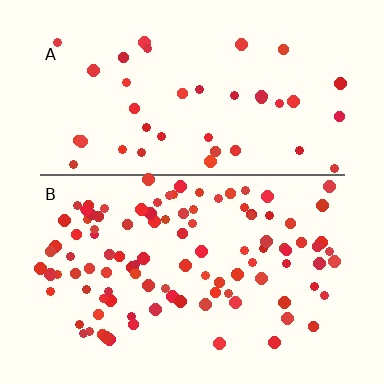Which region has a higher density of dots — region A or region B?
B (the bottom).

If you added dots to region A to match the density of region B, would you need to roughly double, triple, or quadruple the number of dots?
Approximately triple.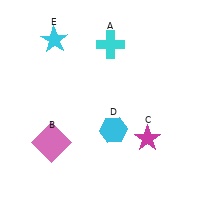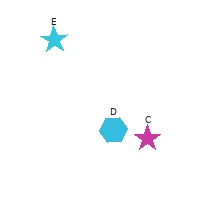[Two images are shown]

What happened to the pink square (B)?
The pink square (B) was removed in Image 2. It was in the bottom-left area of Image 1.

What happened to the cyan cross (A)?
The cyan cross (A) was removed in Image 2. It was in the top-left area of Image 1.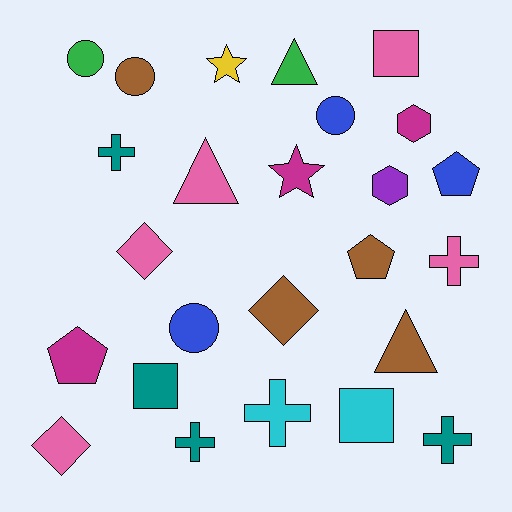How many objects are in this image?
There are 25 objects.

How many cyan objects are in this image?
There are 2 cyan objects.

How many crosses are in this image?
There are 5 crosses.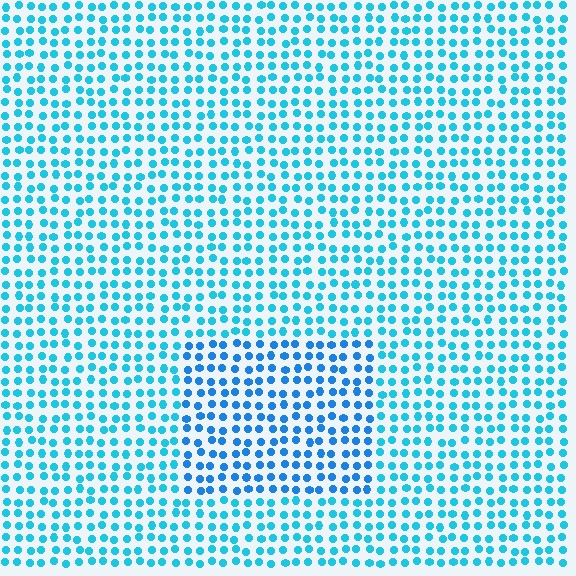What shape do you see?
I see a rectangle.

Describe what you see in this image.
The image is filled with small cyan elements in a uniform arrangement. A rectangle-shaped region is visible where the elements are tinted to a slightly different hue, forming a subtle color boundary.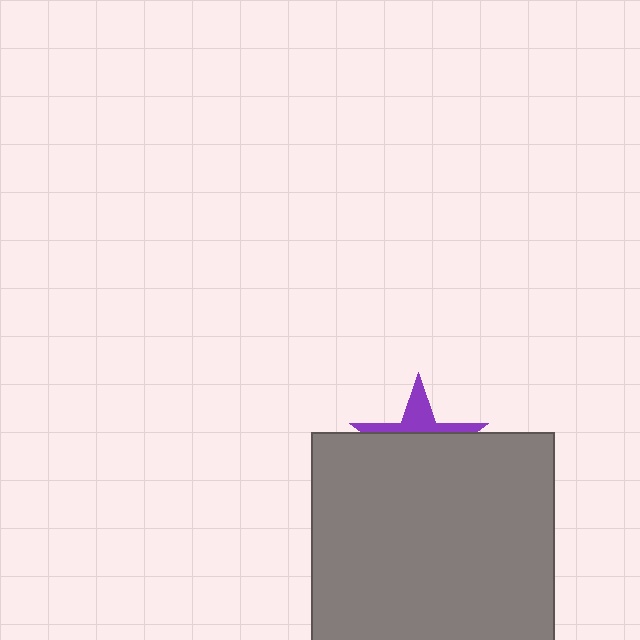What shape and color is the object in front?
The object in front is a gray square.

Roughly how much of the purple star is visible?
A small part of it is visible (roughly 31%).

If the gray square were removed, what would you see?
You would see the complete purple star.